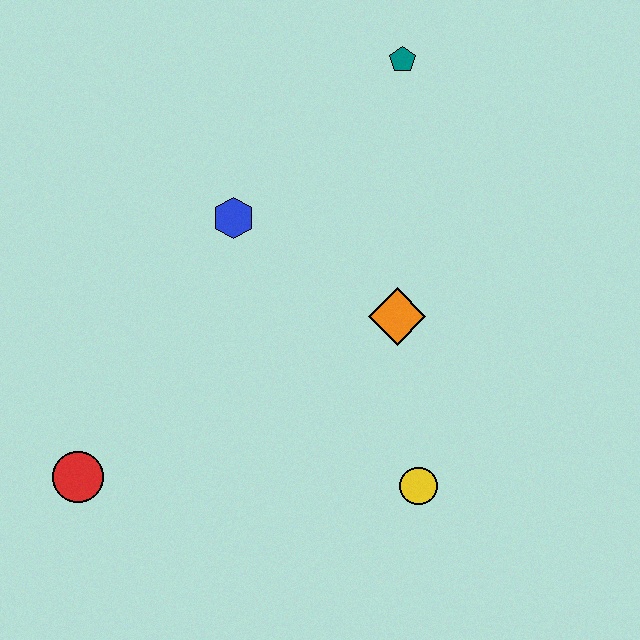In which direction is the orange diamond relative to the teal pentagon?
The orange diamond is below the teal pentagon.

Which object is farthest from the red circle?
The teal pentagon is farthest from the red circle.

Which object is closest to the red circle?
The blue hexagon is closest to the red circle.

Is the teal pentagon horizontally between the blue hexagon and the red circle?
No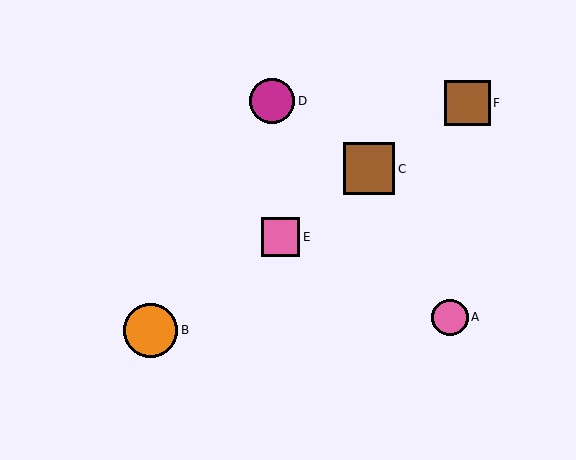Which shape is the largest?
The orange circle (labeled B) is the largest.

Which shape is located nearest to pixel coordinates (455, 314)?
The pink circle (labeled A) at (450, 317) is nearest to that location.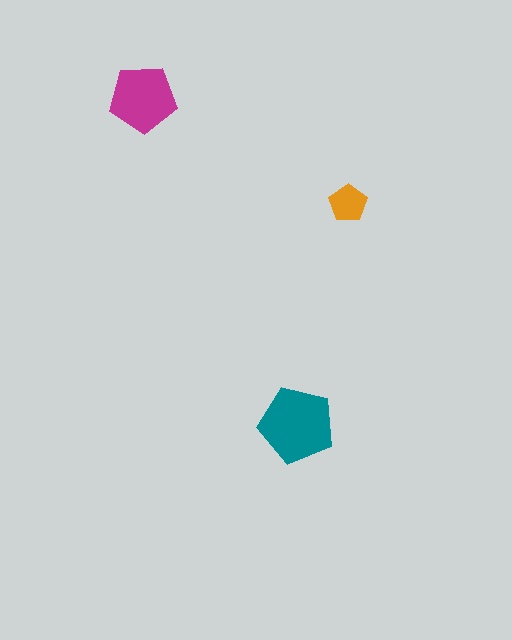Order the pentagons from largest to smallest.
the teal one, the magenta one, the orange one.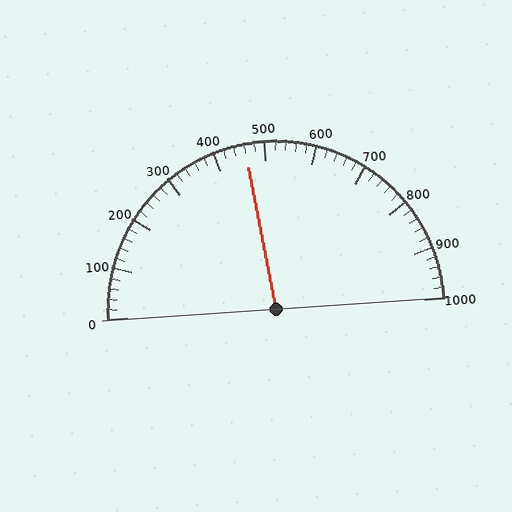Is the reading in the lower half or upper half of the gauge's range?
The reading is in the lower half of the range (0 to 1000).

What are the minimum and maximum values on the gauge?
The gauge ranges from 0 to 1000.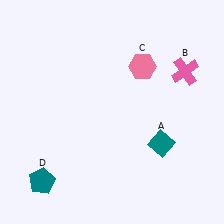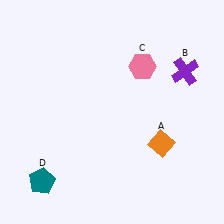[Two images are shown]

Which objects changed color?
A changed from teal to orange. B changed from pink to purple.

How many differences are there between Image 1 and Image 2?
There are 2 differences between the two images.